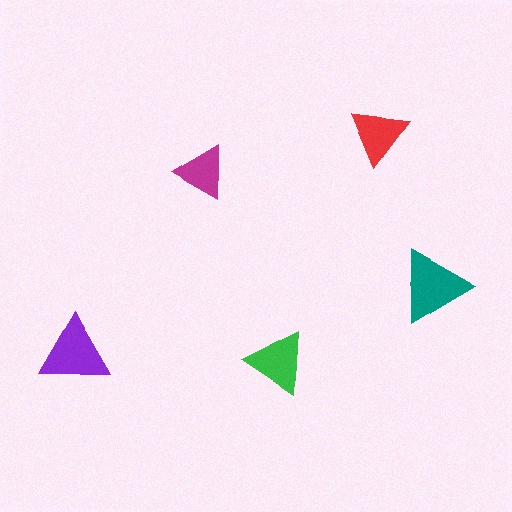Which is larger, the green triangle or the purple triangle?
The purple one.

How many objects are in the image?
There are 5 objects in the image.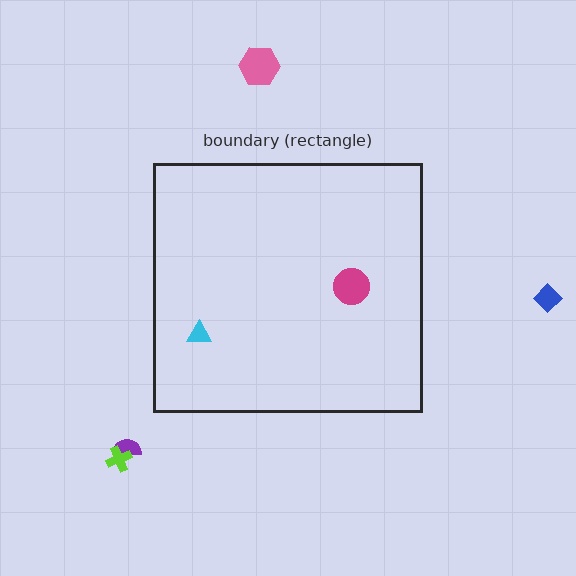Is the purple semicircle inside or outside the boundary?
Outside.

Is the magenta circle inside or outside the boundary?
Inside.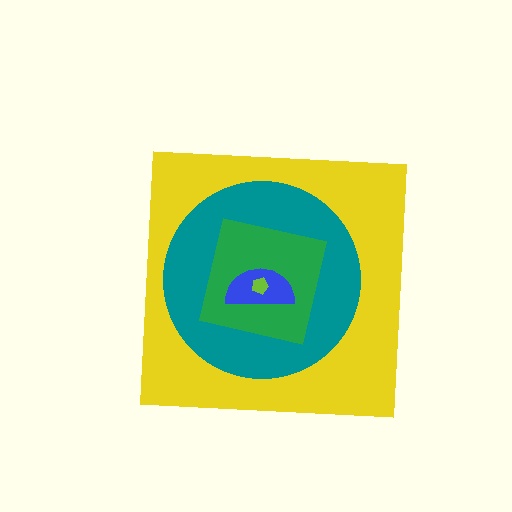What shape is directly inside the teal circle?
The green square.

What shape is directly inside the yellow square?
The teal circle.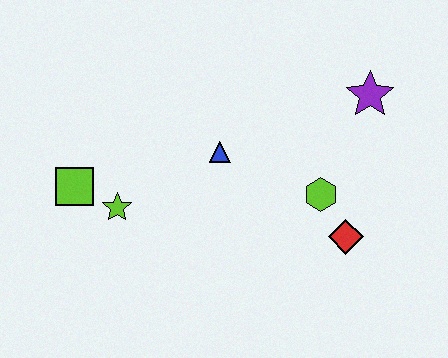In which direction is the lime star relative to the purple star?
The lime star is to the left of the purple star.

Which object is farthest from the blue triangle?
The purple star is farthest from the blue triangle.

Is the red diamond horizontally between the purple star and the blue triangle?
Yes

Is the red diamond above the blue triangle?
No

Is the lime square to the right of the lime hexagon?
No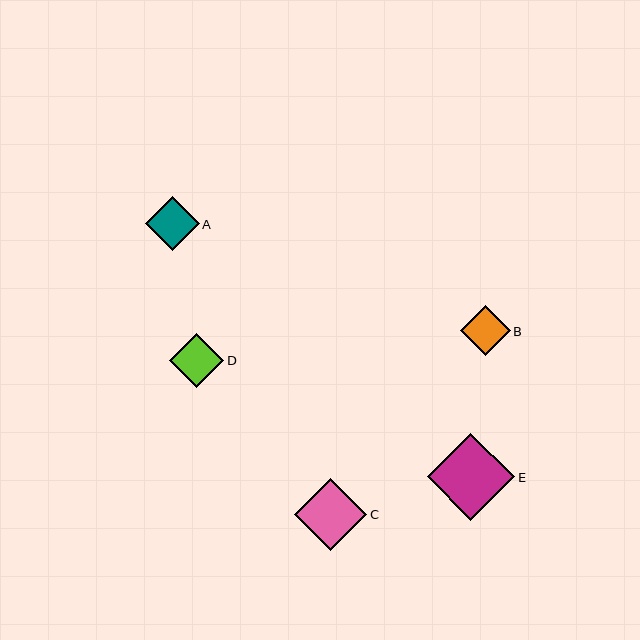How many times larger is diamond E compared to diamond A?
Diamond E is approximately 1.6 times the size of diamond A.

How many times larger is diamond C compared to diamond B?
Diamond C is approximately 1.5 times the size of diamond B.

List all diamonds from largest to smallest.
From largest to smallest: E, C, D, A, B.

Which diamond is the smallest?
Diamond B is the smallest with a size of approximately 49 pixels.